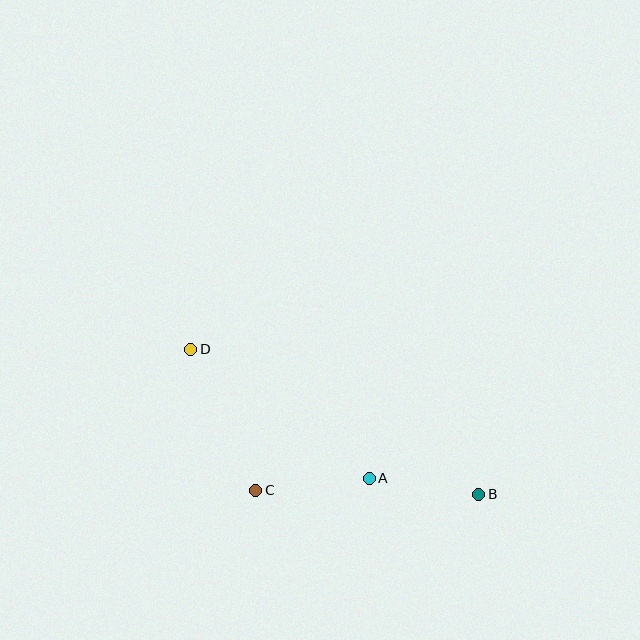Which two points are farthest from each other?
Points B and D are farthest from each other.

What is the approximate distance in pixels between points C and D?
The distance between C and D is approximately 155 pixels.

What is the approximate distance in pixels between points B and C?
The distance between B and C is approximately 223 pixels.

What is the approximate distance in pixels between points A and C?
The distance between A and C is approximately 114 pixels.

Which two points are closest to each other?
Points A and B are closest to each other.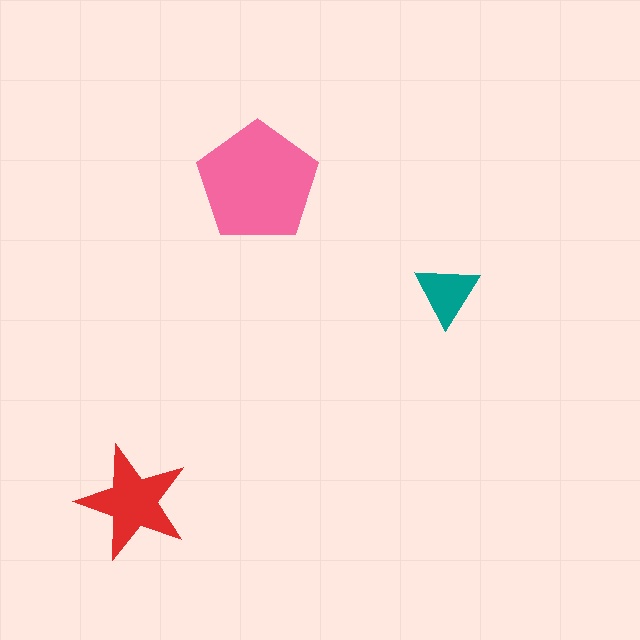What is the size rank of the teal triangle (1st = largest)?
3rd.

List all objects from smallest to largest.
The teal triangle, the red star, the pink pentagon.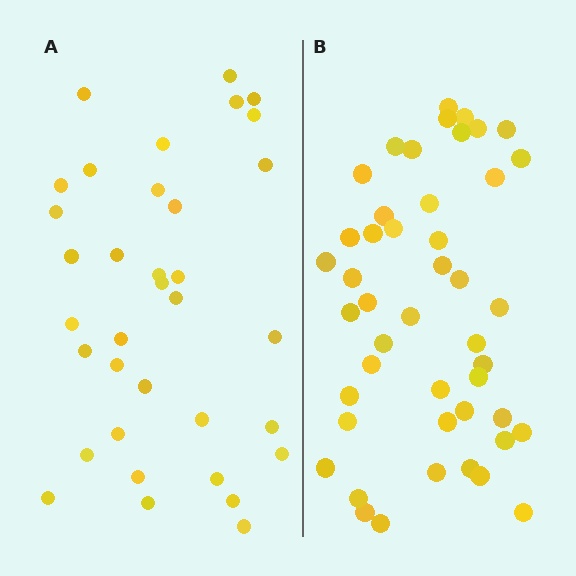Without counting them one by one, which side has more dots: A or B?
Region B (the right region) has more dots.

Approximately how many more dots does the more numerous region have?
Region B has roughly 12 or so more dots than region A.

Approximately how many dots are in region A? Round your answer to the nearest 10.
About 40 dots. (The exact count is 35, which rounds to 40.)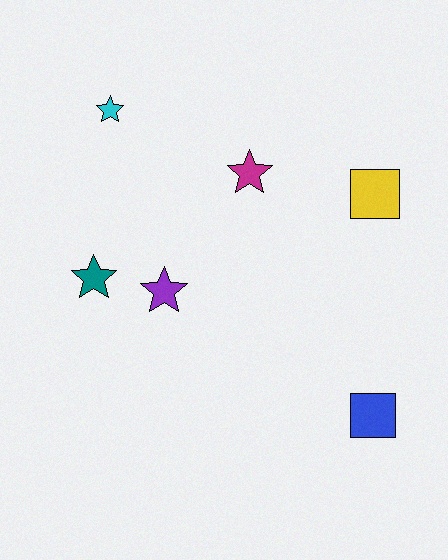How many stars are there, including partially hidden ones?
There are 4 stars.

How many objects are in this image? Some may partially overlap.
There are 6 objects.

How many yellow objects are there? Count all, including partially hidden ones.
There is 1 yellow object.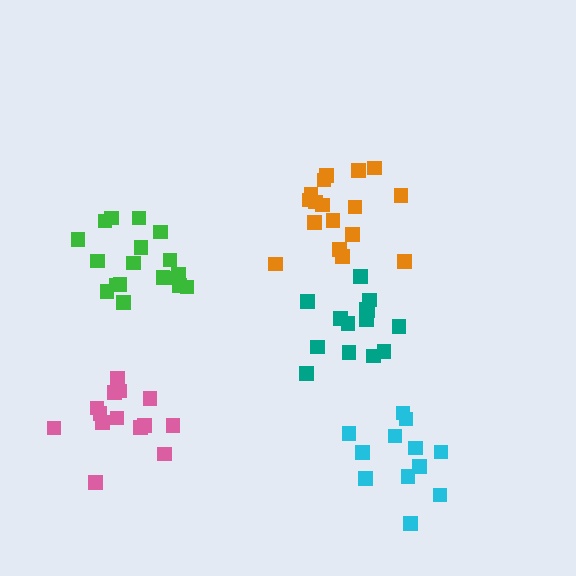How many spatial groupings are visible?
There are 5 spatial groupings.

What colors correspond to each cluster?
The clusters are colored: teal, orange, green, pink, cyan.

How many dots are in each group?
Group 1: 14 dots, Group 2: 17 dots, Group 3: 18 dots, Group 4: 14 dots, Group 5: 12 dots (75 total).